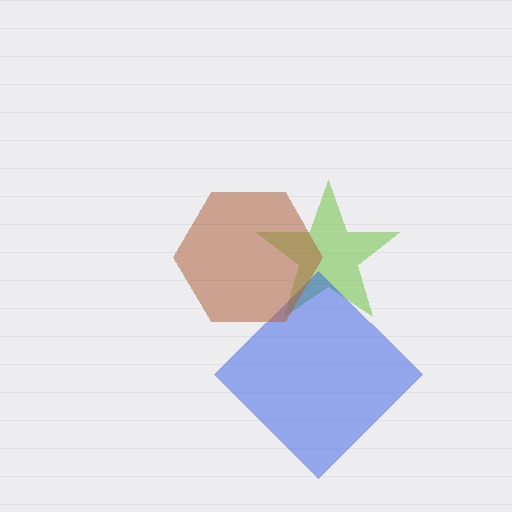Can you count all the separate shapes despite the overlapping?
Yes, there are 3 separate shapes.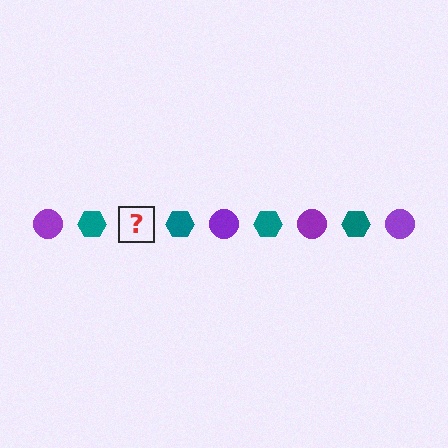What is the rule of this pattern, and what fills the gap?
The rule is that the pattern alternates between purple circle and teal hexagon. The gap should be filled with a purple circle.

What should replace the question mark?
The question mark should be replaced with a purple circle.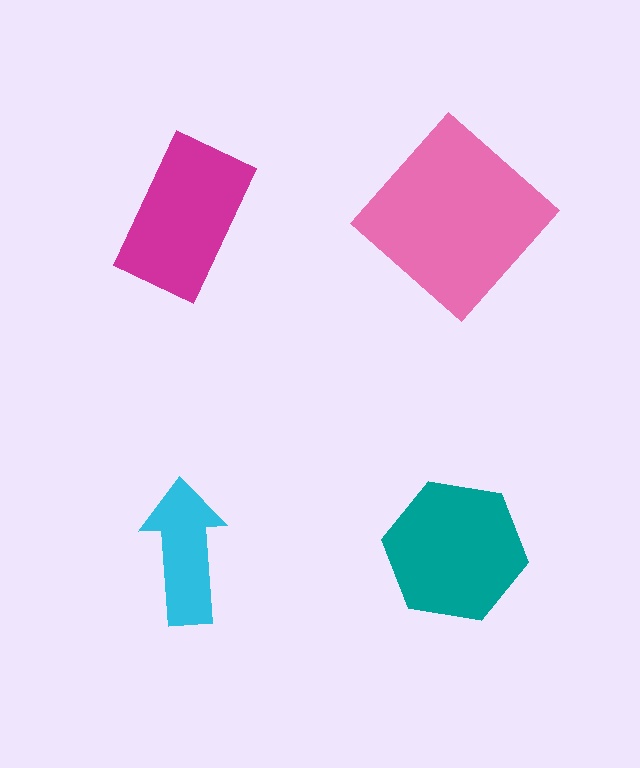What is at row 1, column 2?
A pink diamond.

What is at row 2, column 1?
A cyan arrow.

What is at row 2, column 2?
A teal hexagon.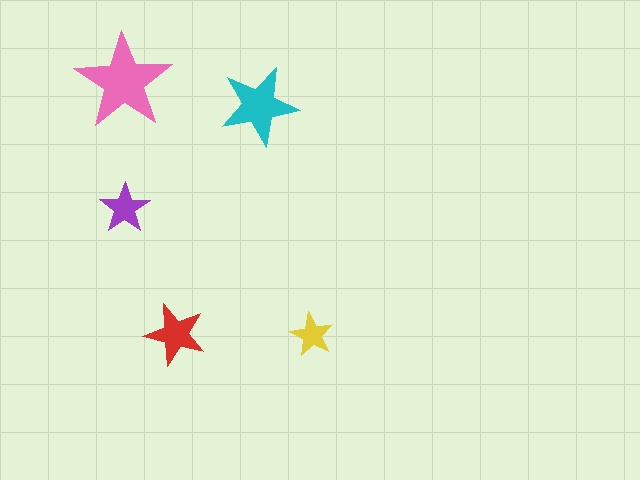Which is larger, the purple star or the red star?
The red one.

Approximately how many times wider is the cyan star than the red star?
About 1.5 times wider.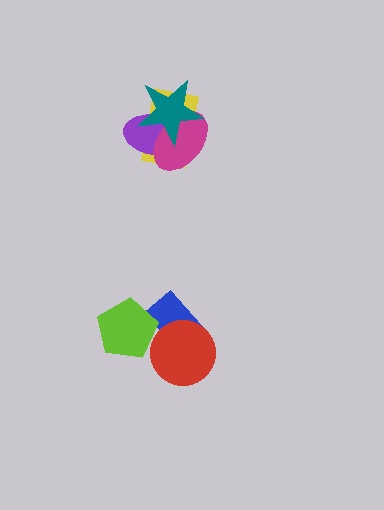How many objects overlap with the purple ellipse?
3 objects overlap with the purple ellipse.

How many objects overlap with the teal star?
3 objects overlap with the teal star.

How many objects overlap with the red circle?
1 object overlaps with the red circle.